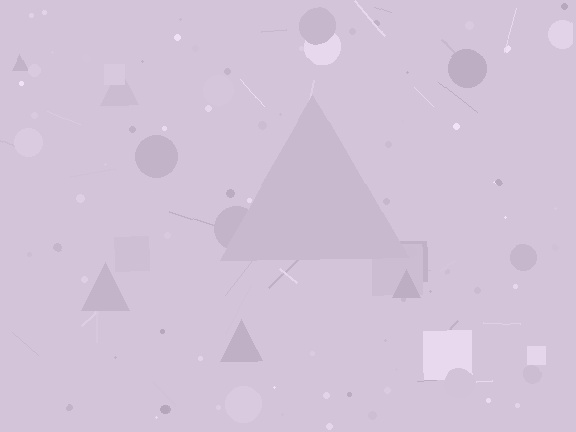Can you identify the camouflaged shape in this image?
The camouflaged shape is a triangle.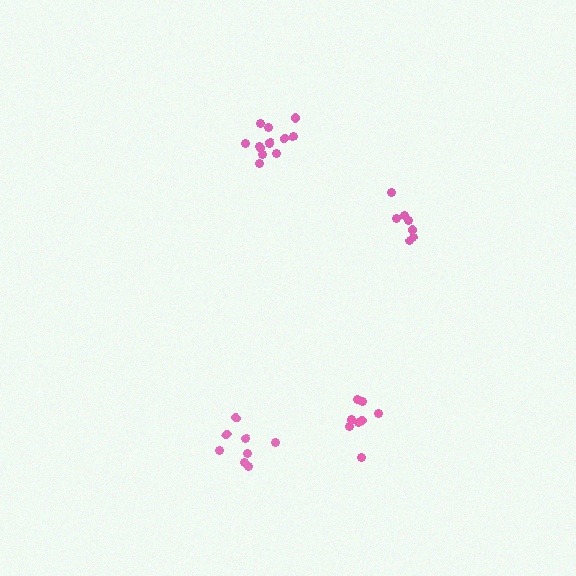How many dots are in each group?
Group 1: 7 dots, Group 2: 9 dots, Group 3: 8 dots, Group 4: 13 dots (37 total).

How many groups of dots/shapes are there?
There are 4 groups.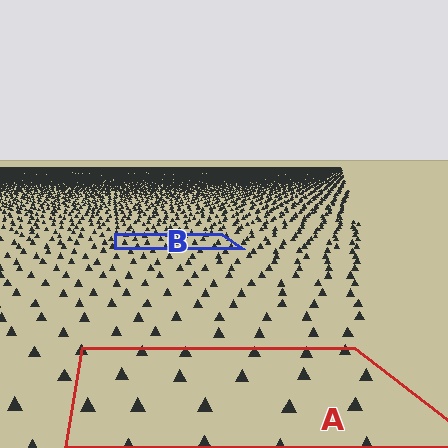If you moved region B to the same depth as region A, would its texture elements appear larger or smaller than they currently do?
They would appear larger. At a closer depth, the same texture elements are projected at a bigger on-screen size.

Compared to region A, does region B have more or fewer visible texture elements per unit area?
Region B has more texture elements per unit area — they are packed more densely because it is farther away.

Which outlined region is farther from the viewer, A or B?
Region B is farther from the viewer — the texture elements inside it appear smaller and more densely packed.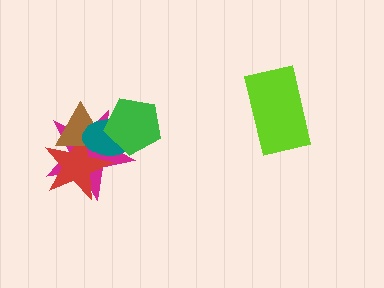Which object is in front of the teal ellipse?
The green pentagon is in front of the teal ellipse.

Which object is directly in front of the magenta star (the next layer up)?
The red star is directly in front of the magenta star.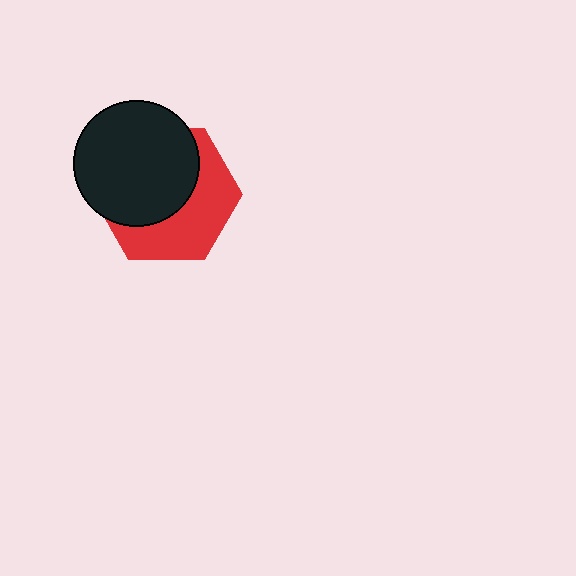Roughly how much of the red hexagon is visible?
About half of it is visible (roughly 46%).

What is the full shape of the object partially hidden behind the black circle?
The partially hidden object is a red hexagon.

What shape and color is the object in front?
The object in front is a black circle.